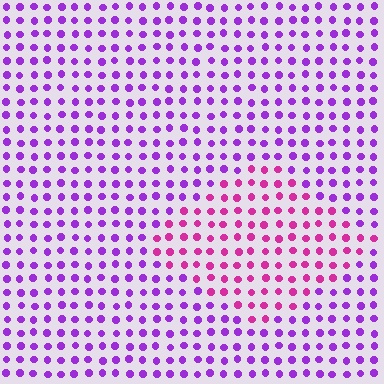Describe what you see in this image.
The image is filled with small purple elements in a uniform arrangement. A diamond-shaped region is visible where the elements are tinted to a slightly different hue, forming a subtle color boundary.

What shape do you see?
I see a diamond.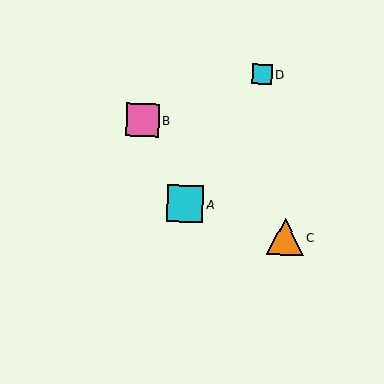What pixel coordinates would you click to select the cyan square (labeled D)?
Click at (262, 75) to select the cyan square D.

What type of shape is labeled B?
Shape B is a pink square.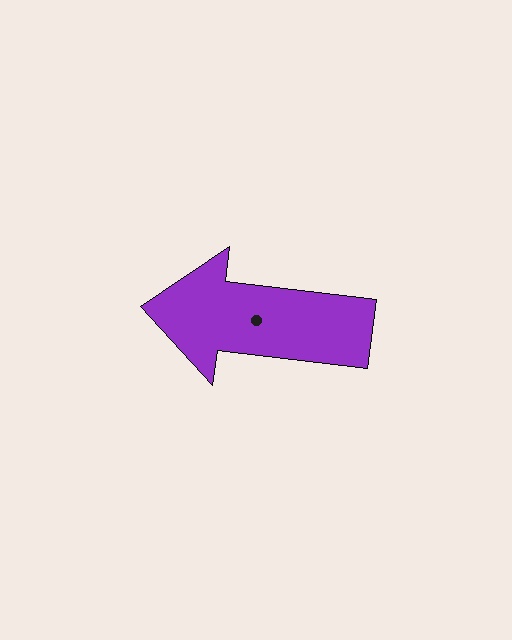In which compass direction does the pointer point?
West.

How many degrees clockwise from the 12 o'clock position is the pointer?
Approximately 277 degrees.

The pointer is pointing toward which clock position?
Roughly 9 o'clock.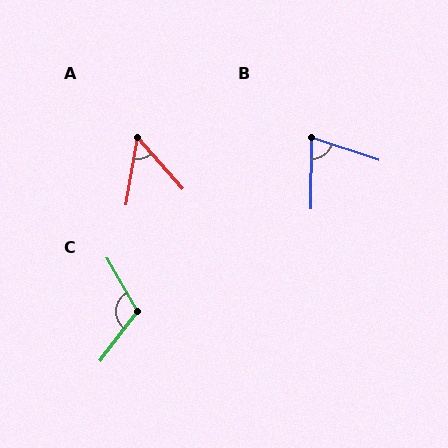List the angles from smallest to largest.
A (50°), B (72°), C (114°).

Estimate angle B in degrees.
Approximately 72 degrees.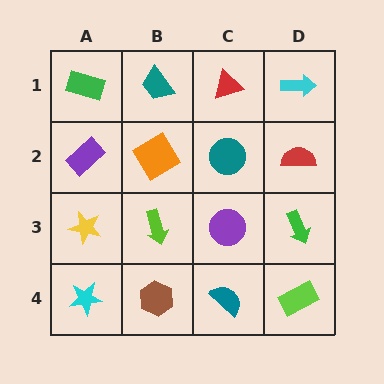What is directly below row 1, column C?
A teal circle.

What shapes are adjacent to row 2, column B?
A teal trapezoid (row 1, column B), a lime arrow (row 3, column B), a purple rectangle (row 2, column A), a teal circle (row 2, column C).